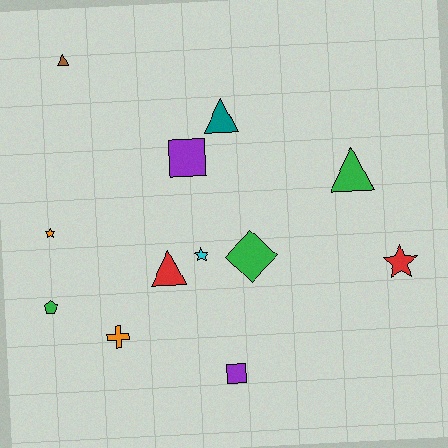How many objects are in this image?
There are 12 objects.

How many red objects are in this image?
There are 2 red objects.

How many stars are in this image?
There are 3 stars.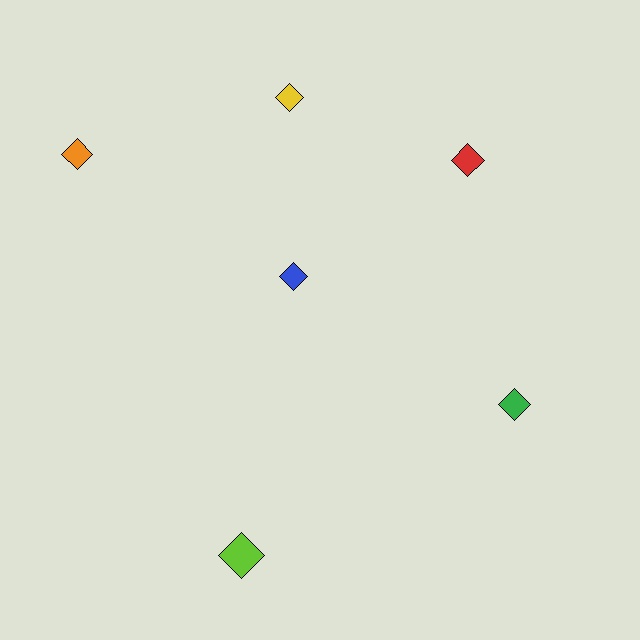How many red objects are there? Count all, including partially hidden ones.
There is 1 red object.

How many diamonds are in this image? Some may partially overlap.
There are 6 diamonds.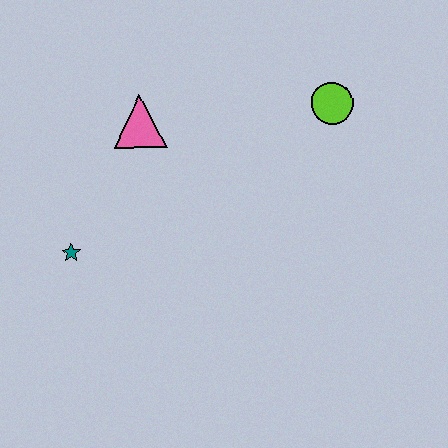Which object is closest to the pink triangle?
The teal star is closest to the pink triangle.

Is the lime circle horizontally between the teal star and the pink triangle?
No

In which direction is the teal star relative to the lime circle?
The teal star is to the left of the lime circle.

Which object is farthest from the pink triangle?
The lime circle is farthest from the pink triangle.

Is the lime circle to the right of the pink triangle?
Yes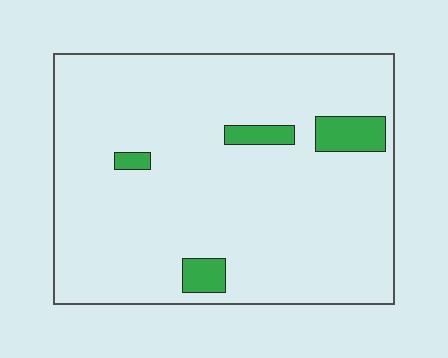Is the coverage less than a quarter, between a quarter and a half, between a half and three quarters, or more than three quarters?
Less than a quarter.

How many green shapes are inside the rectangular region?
4.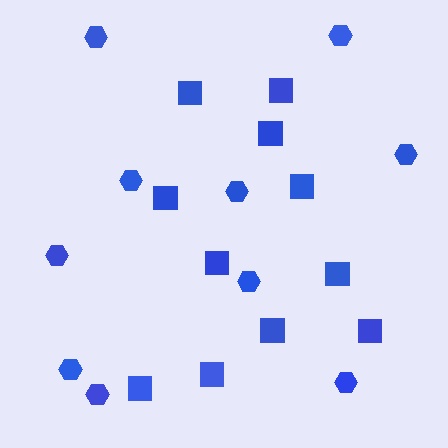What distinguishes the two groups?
There are 2 groups: one group of squares (11) and one group of hexagons (10).